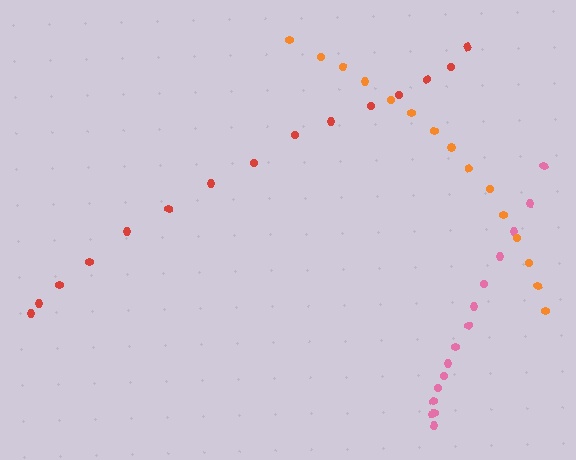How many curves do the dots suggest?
There are 3 distinct paths.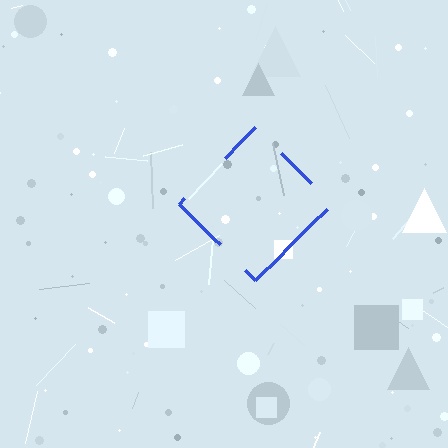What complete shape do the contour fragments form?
The contour fragments form a diamond.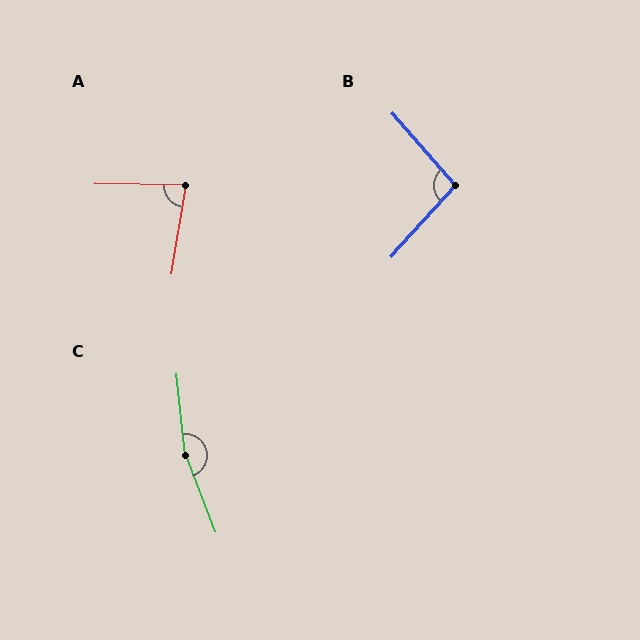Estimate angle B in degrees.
Approximately 96 degrees.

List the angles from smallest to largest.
A (82°), B (96°), C (165°).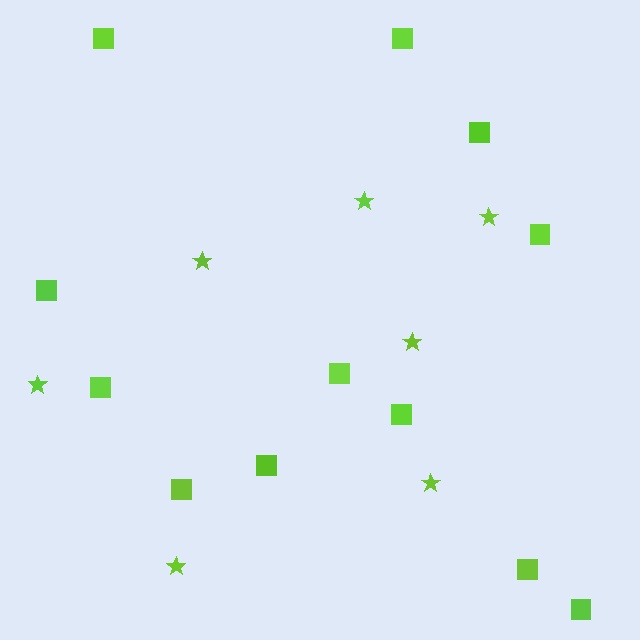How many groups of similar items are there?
There are 2 groups: one group of stars (7) and one group of squares (12).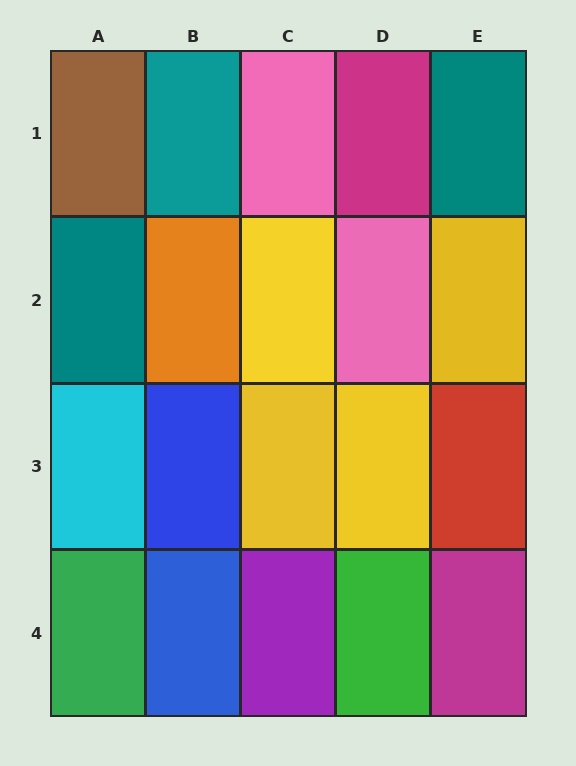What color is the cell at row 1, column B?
Teal.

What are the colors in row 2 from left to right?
Teal, orange, yellow, pink, yellow.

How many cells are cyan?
1 cell is cyan.